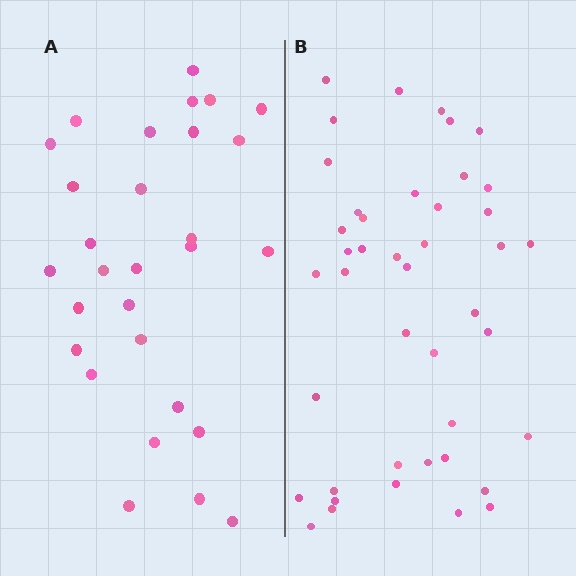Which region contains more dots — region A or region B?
Region B (the right region) has more dots.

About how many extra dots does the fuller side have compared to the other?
Region B has approximately 15 more dots than region A.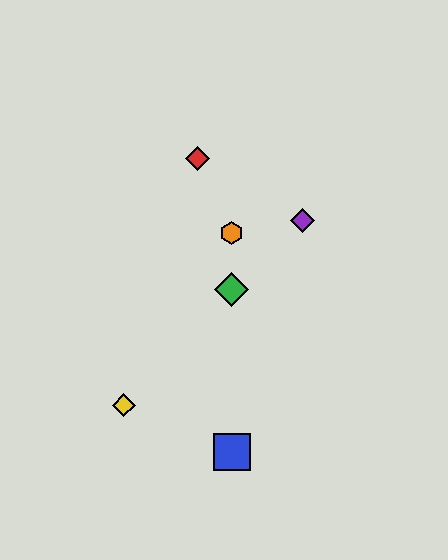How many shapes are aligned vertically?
3 shapes (the blue square, the green diamond, the orange hexagon) are aligned vertically.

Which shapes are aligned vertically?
The blue square, the green diamond, the orange hexagon are aligned vertically.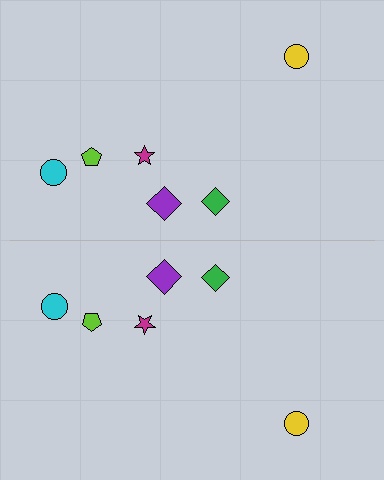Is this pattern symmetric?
Yes, this pattern has bilateral (reflection) symmetry.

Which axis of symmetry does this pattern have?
The pattern has a horizontal axis of symmetry running through the center of the image.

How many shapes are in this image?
There are 12 shapes in this image.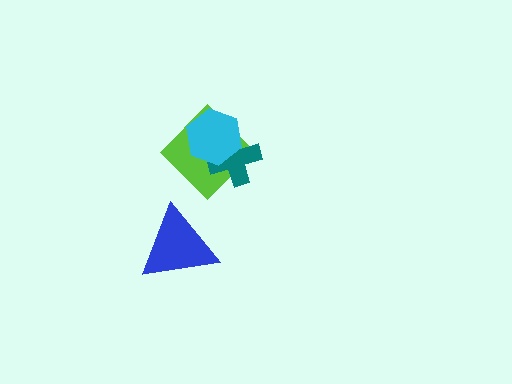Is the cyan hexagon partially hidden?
No, no other shape covers it.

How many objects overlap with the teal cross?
2 objects overlap with the teal cross.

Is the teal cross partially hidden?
Yes, it is partially covered by another shape.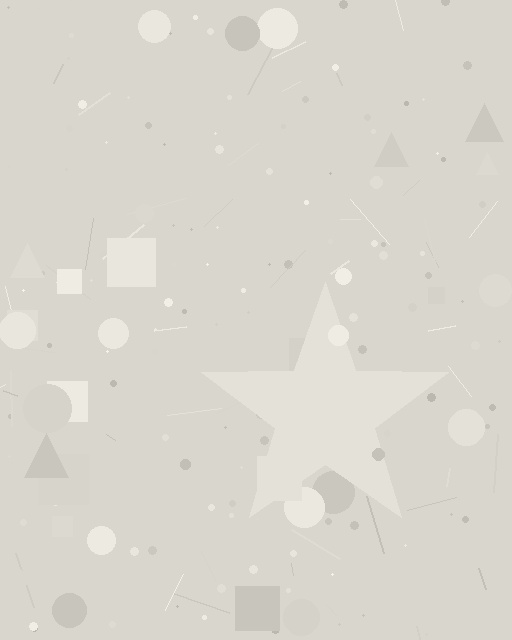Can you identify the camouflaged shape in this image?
The camouflaged shape is a star.